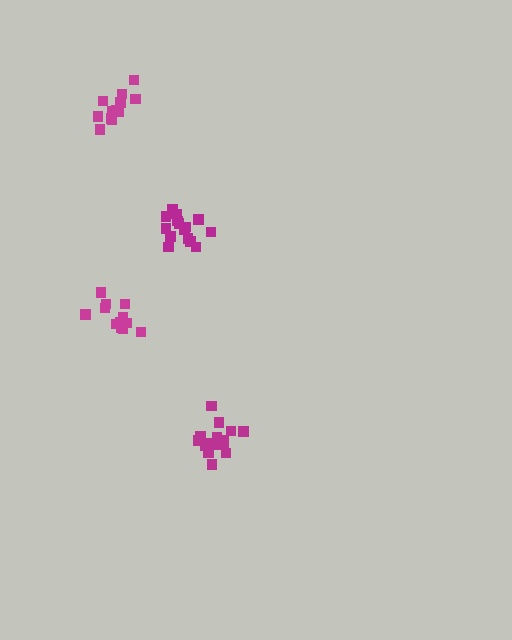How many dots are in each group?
Group 1: 12 dots, Group 2: 15 dots, Group 3: 15 dots, Group 4: 15 dots (57 total).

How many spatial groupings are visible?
There are 4 spatial groupings.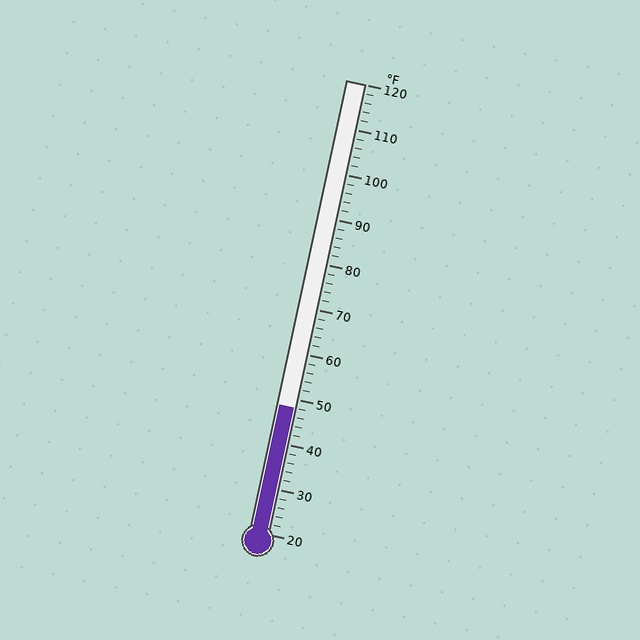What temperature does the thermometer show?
The thermometer shows approximately 48°F.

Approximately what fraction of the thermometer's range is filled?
The thermometer is filled to approximately 30% of its range.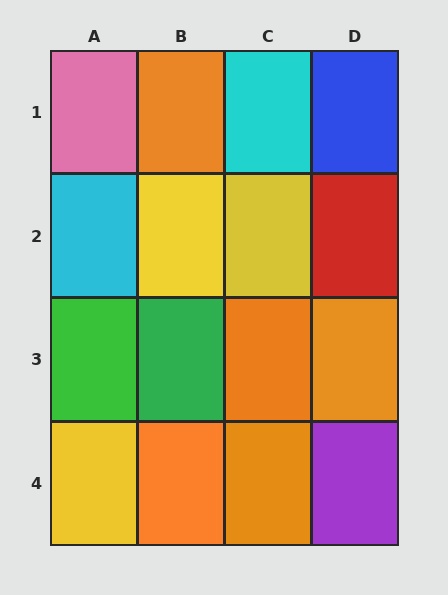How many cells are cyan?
2 cells are cyan.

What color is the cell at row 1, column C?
Cyan.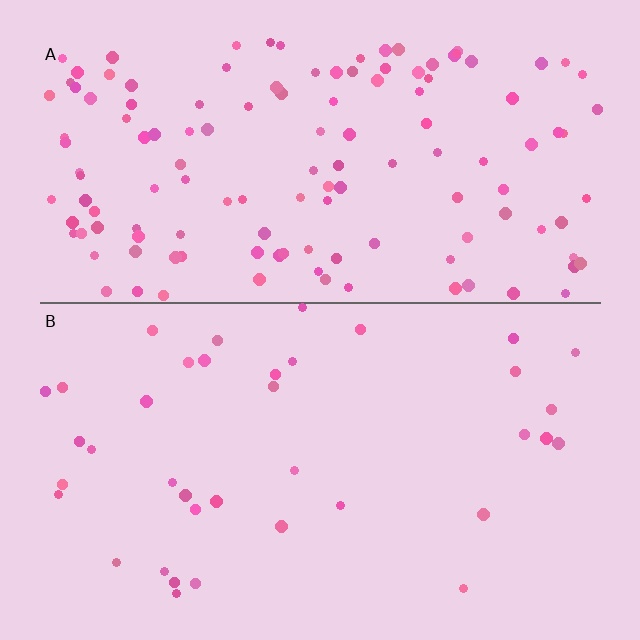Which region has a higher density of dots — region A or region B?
A (the top).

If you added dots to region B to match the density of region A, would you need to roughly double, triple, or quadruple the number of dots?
Approximately triple.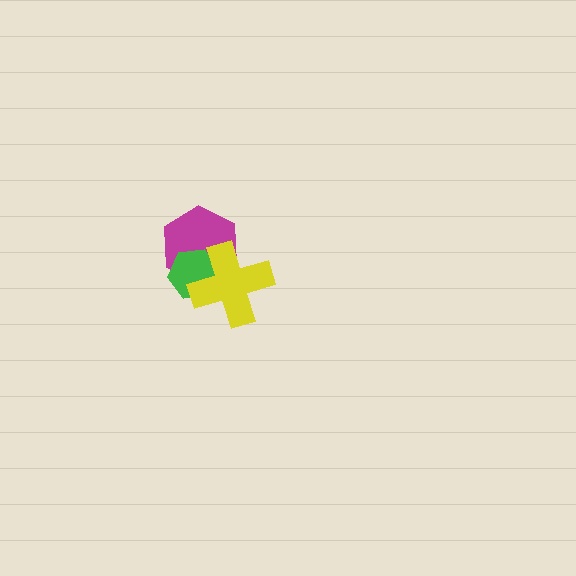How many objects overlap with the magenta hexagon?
2 objects overlap with the magenta hexagon.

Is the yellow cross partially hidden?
No, no other shape covers it.